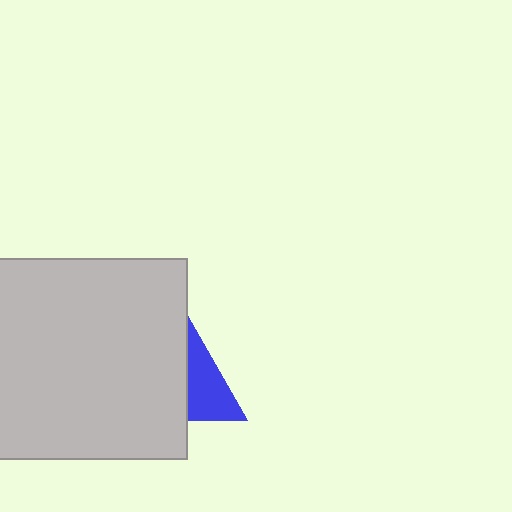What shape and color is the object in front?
The object in front is a light gray rectangle.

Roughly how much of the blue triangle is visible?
A small part of it is visible (roughly 44%).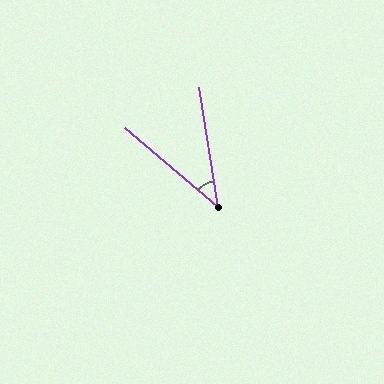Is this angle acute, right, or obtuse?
It is acute.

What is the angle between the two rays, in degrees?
Approximately 40 degrees.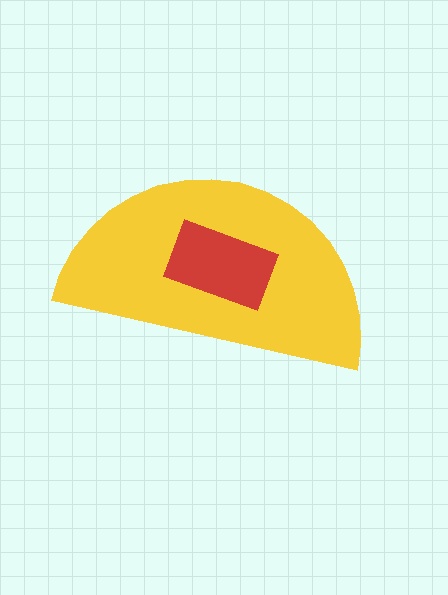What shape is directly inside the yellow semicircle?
The red rectangle.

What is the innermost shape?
The red rectangle.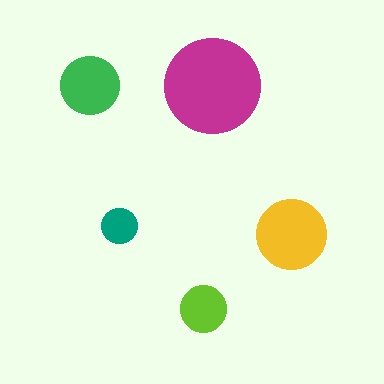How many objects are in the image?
There are 5 objects in the image.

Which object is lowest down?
The lime circle is bottommost.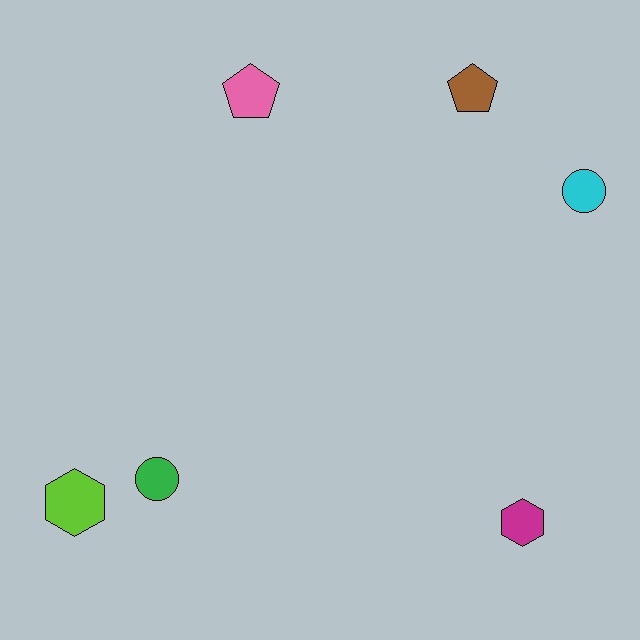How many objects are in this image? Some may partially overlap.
There are 6 objects.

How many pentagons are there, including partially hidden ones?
There are 2 pentagons.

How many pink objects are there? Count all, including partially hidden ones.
There is 1 pink object.